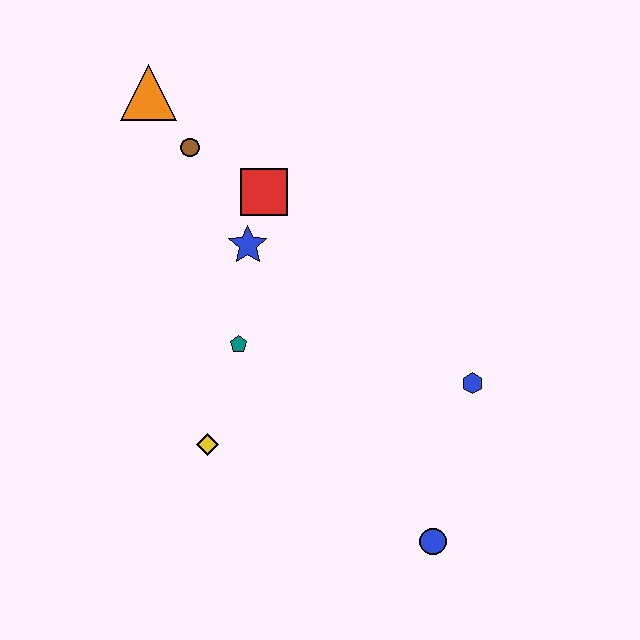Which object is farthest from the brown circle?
The blue circle is farthest from the brown circle.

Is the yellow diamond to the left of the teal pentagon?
Yes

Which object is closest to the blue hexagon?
The blue circle is closest to the blue hexagon.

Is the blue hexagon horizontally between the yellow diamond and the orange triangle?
No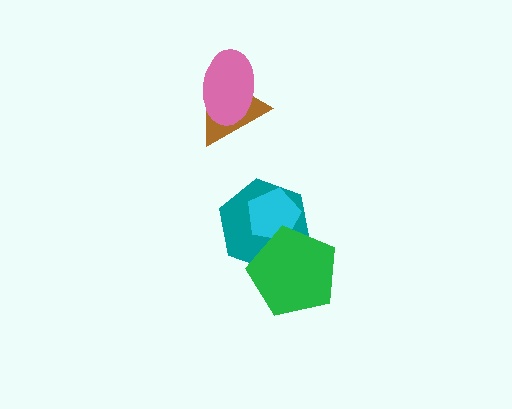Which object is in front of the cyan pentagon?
The green pentagon is in front of the cyan pentagon.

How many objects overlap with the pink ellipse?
1 object overlaps with the pink ellipse.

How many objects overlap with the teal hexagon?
2 objects overlap with the teal hexagon.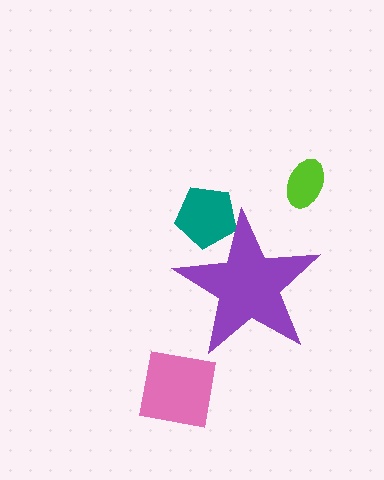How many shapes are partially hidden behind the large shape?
1 shape is partially hidden.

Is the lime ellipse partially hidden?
No, the lime ellipse is fully visible.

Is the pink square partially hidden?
No, the pink square is fully visible.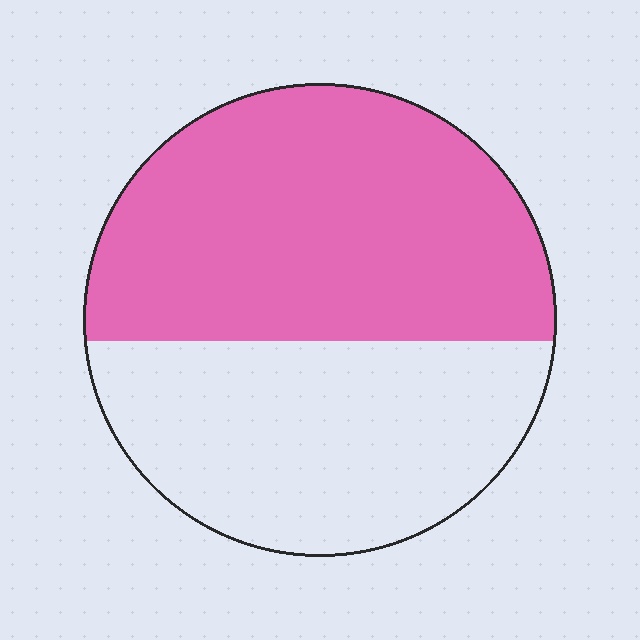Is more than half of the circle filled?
Yes.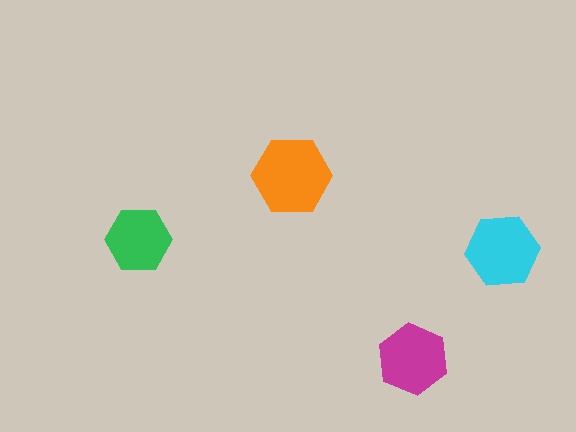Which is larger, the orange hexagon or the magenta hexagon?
The orange one.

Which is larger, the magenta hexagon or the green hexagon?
The magenta one.